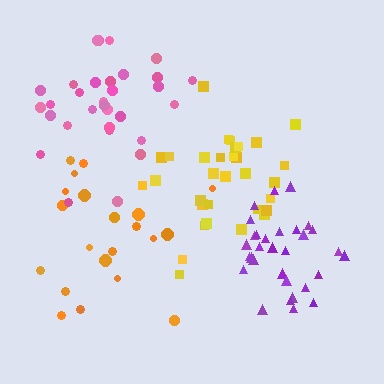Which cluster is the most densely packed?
Purple.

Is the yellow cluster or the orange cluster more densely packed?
Yellow.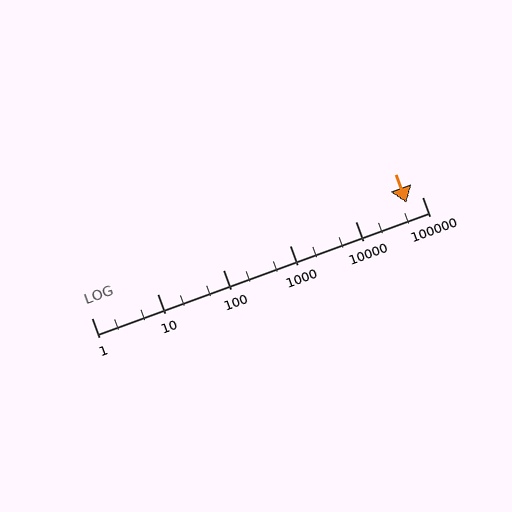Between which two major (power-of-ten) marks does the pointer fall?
The pointer is between 10000 and 100000.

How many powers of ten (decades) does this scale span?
The scale spans 5 decades, from 1 to 100000.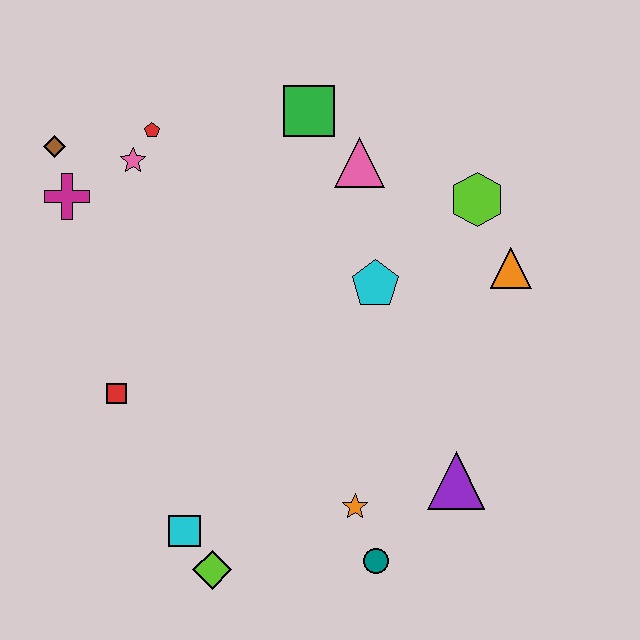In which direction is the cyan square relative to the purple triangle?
The cyan square is to the left of the purple triangle.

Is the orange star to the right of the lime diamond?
Yes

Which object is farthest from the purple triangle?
The brown diamond is farthest from the purple triangle.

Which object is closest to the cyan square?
The lime diamond is closest to the cyan square.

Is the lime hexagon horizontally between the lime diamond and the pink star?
No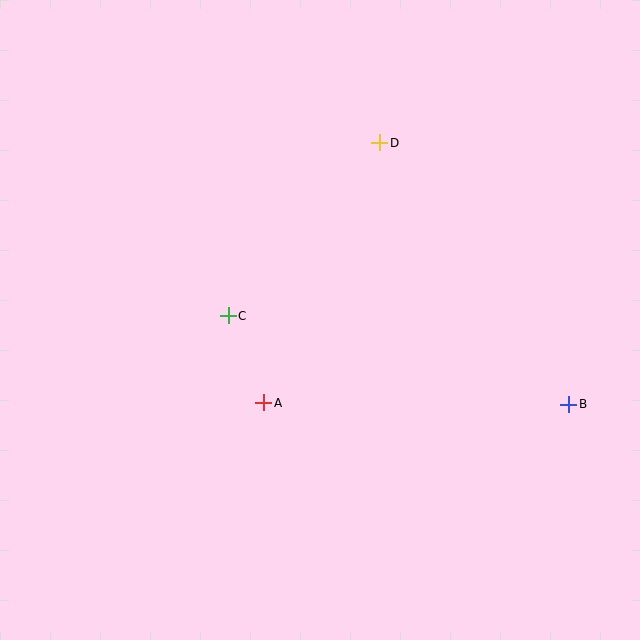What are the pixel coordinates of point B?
Point B is at (569, 404).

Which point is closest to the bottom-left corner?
Point A is closest to the bottom-left corner.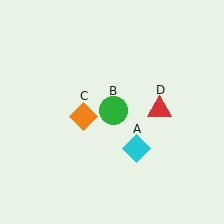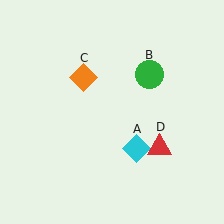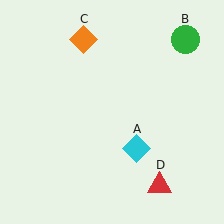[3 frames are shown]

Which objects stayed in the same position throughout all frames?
Cyan diamond (object A) remained stationary.